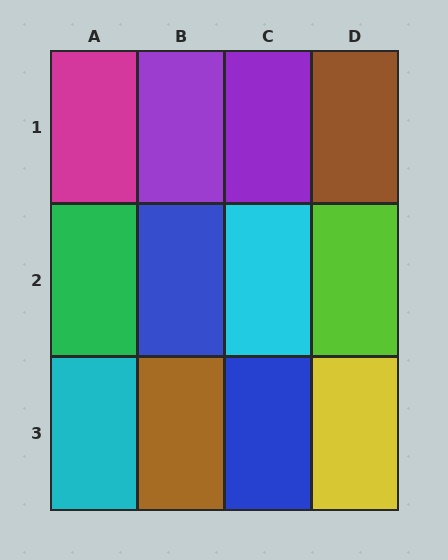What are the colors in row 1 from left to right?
Magenta, purple, purple, brown.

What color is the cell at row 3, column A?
Cyan.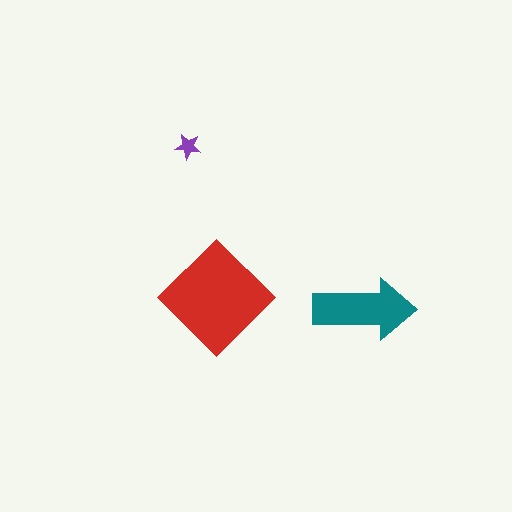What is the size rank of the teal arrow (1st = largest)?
2nd.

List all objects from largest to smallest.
The red diamond, the teal arrow, the purple star.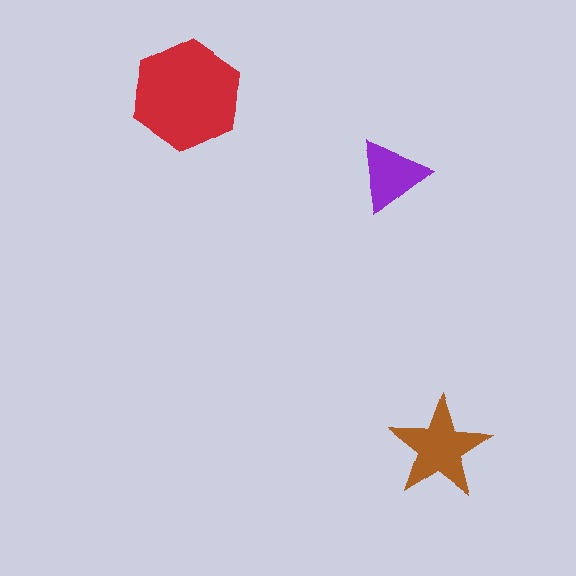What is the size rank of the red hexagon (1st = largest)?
1st.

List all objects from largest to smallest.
The red hexagon, the brown star, the purple triangle.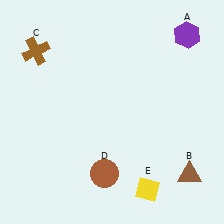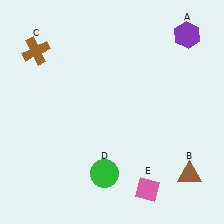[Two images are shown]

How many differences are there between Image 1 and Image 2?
There are 2 differences between the two images.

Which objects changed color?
D changed from brown to green. E changed from yellow to pink.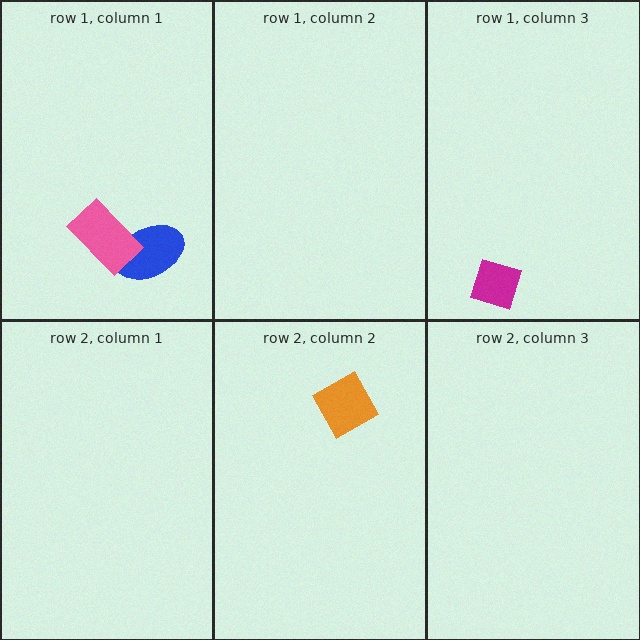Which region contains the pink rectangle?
The row 1, column 1 region.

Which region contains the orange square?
The row 2, column 2 region.